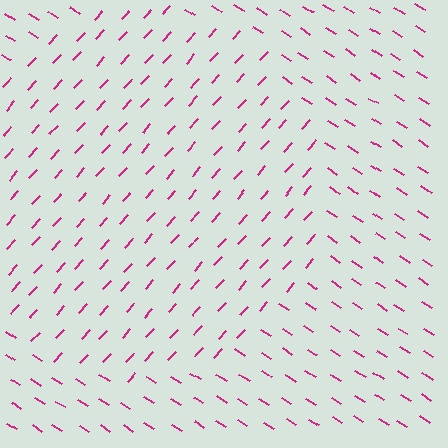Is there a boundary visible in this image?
Yes, there is a texture boundary formed by a change in line orientation.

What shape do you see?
I see a circle.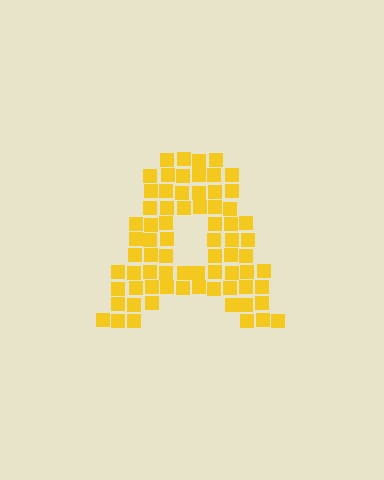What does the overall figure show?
The overall figure shows the letter A.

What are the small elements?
The small elements are squares.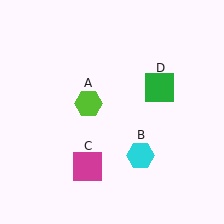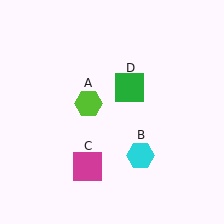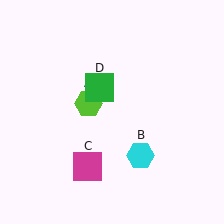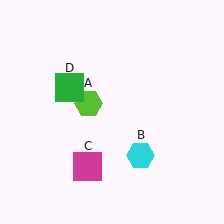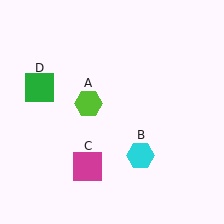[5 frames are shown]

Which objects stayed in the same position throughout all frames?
Lime hexagon (object A) and cyan hexagon (object B) and magenta square (object C) remained stationary.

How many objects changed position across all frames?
1 object changed position: green square (object D).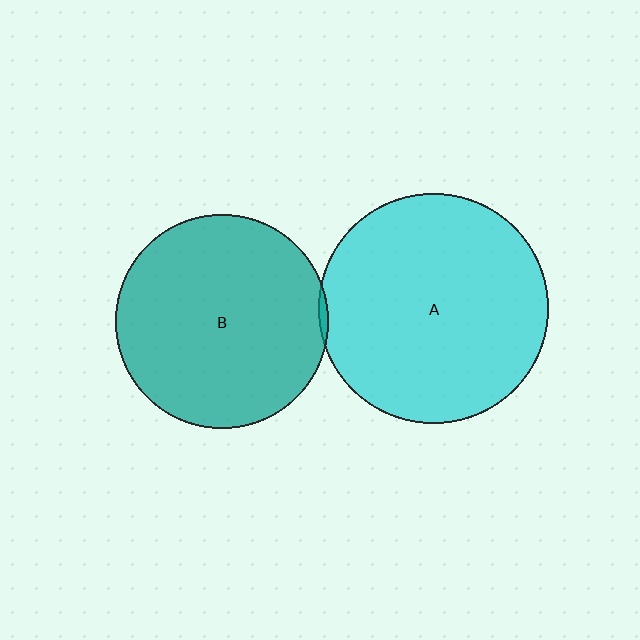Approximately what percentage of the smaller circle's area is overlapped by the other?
Approximately 5%.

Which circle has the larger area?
Circle A (cyan).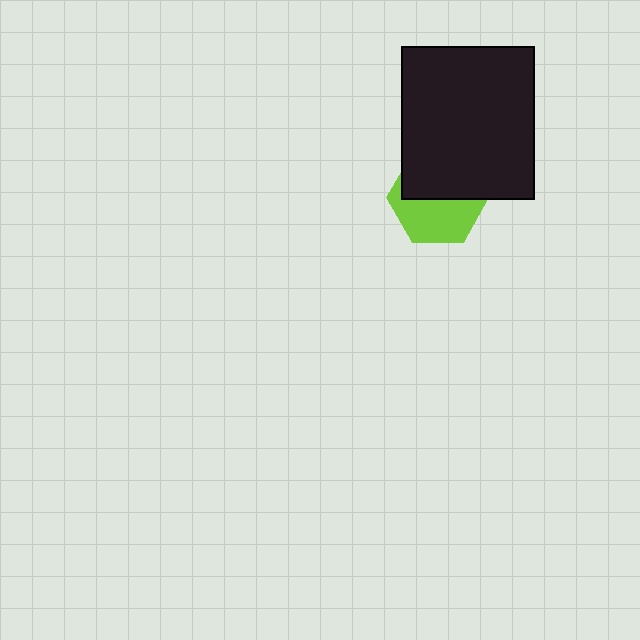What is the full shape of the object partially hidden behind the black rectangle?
The partially hidden object is a lime hexagon.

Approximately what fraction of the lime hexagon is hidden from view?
Roughly 49% of the lime hexagon is hidden behind the black rectangle.